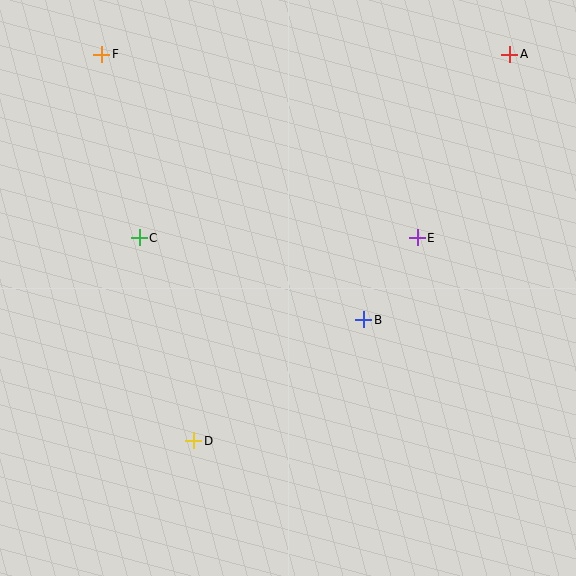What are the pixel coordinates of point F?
Point F is at (102, 54).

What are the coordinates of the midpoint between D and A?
The midpoint between D and A is at (352, 248).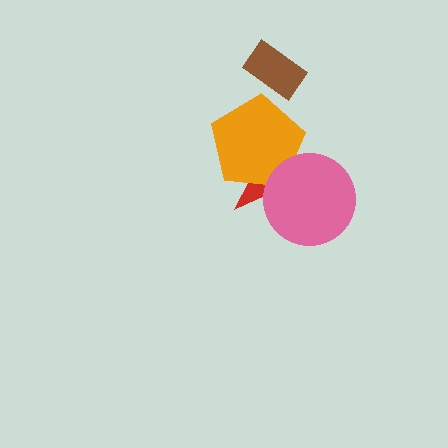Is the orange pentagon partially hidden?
Yes, it is partially covered by another shape.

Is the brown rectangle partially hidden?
No, no other shape covers it.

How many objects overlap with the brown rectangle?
0 objects overlap with the brown rectangle.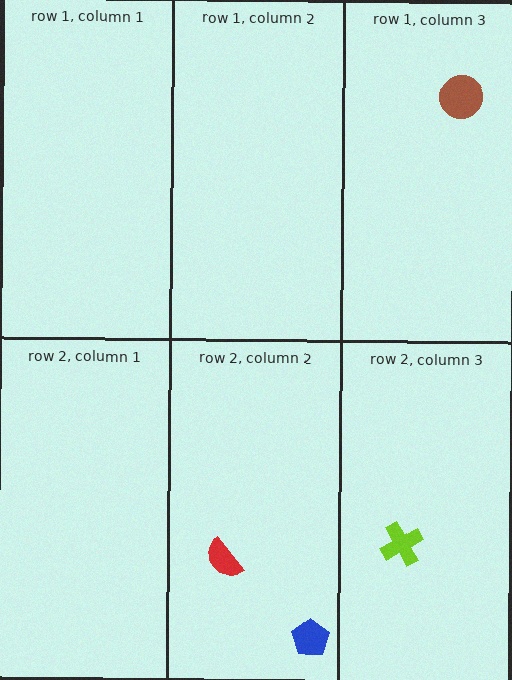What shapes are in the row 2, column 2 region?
The blue pentagon, the red semicircle.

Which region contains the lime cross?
The row 2, column 3 region.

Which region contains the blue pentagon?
The row 2, column 2 region.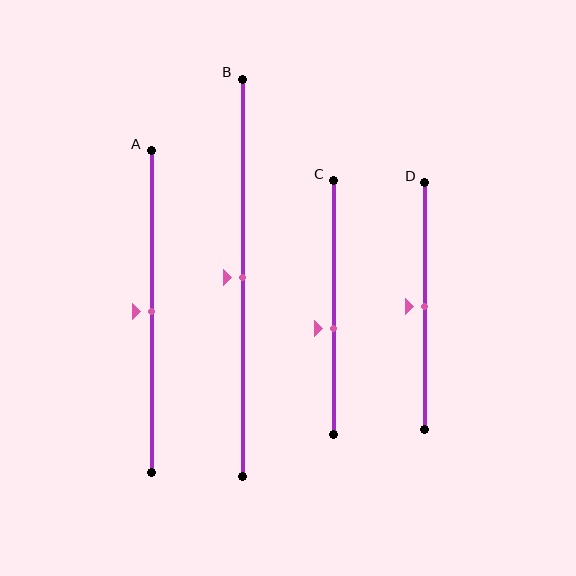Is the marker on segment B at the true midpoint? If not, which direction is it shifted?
Yes, the marker on segment B is at the true midpoint.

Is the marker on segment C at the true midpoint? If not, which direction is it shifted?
No, the marker on segment C is shifted downward by about 8% of the segment length.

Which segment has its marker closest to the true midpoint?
Segment A has its marker closest to the true midpoint.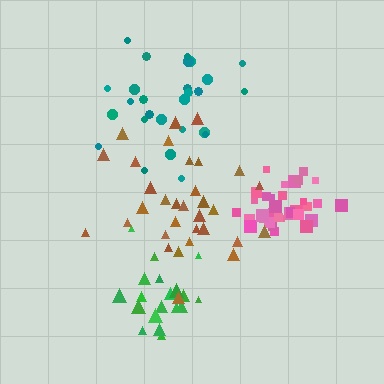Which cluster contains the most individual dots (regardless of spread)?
Pink (34).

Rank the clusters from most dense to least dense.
pink, green, brown, teal.